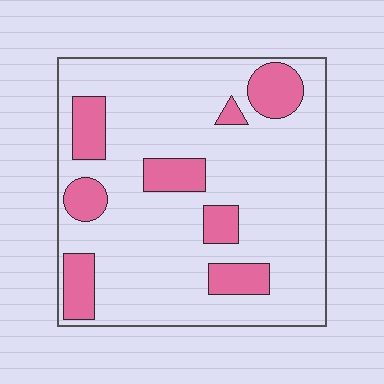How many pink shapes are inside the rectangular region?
8.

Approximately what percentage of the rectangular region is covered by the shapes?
Approximately 20%.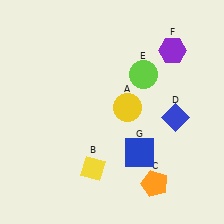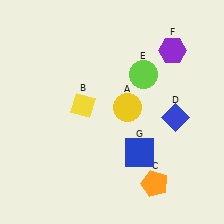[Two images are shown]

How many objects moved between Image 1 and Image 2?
1 object moved between the two images.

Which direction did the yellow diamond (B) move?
The yellow diamond (B) moved up.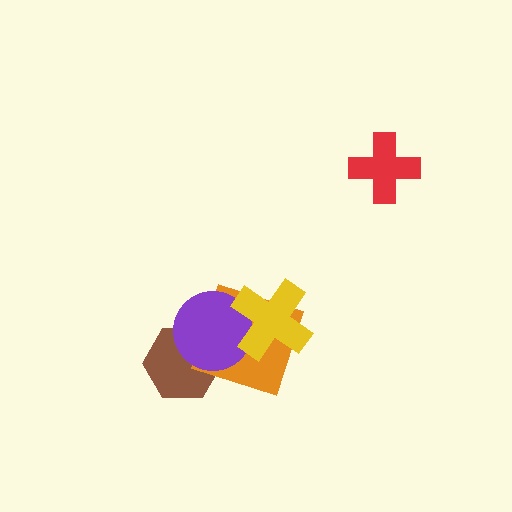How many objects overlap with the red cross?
0 objects overlap with the red cross.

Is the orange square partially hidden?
Yes, it is partially covered by another shape.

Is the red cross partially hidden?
No, no other shape covers it.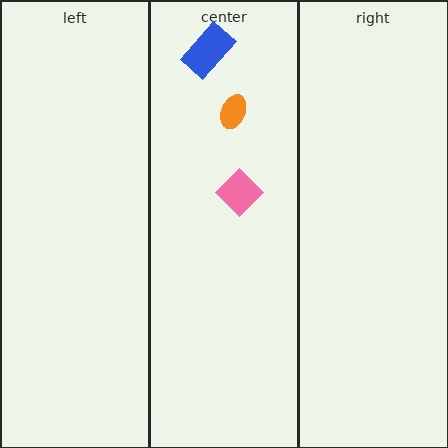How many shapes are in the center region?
3.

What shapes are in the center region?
The orange ellipse, the pink diamond, the blue rectangle.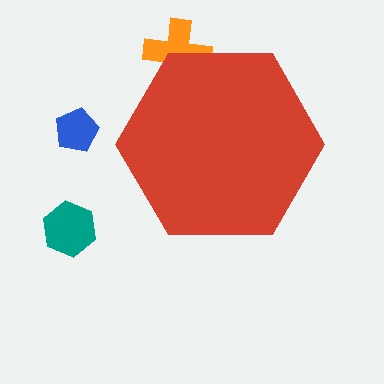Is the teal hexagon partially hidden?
No, the teal hexagon is fully visible.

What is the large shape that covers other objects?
A red hexagon.